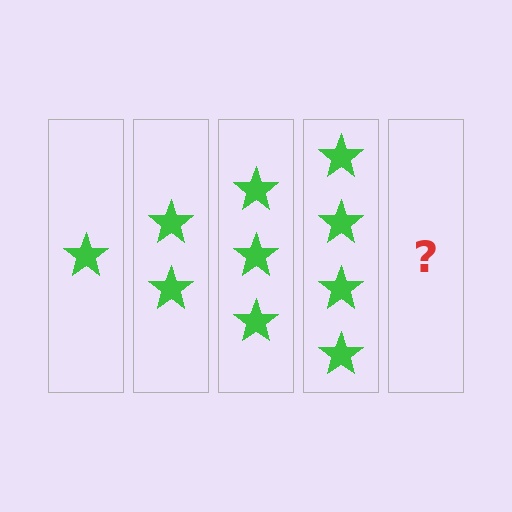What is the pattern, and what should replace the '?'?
The pattern is that each step adds one more star. The '?' should be 5 stars.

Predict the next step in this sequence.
The next step is 5 stars.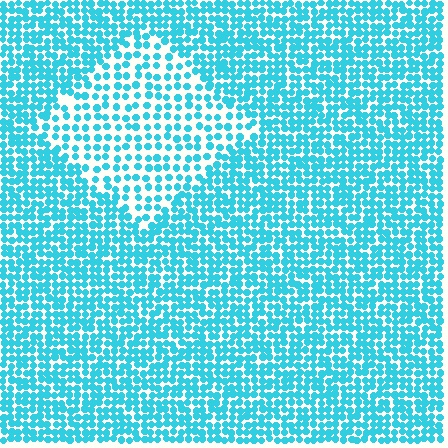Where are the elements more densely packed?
The elements are more densely packed outside the diamond boundary.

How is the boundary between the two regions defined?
The boundary is defined by a change in element density (approximately 1.9x ratio). All elements are the same color, size, and shape.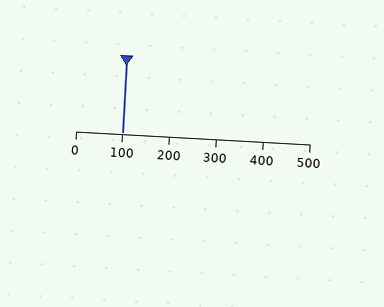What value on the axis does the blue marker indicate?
The marker indicates approximately 100.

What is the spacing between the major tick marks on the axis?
The major ticks are spaced 100 apart.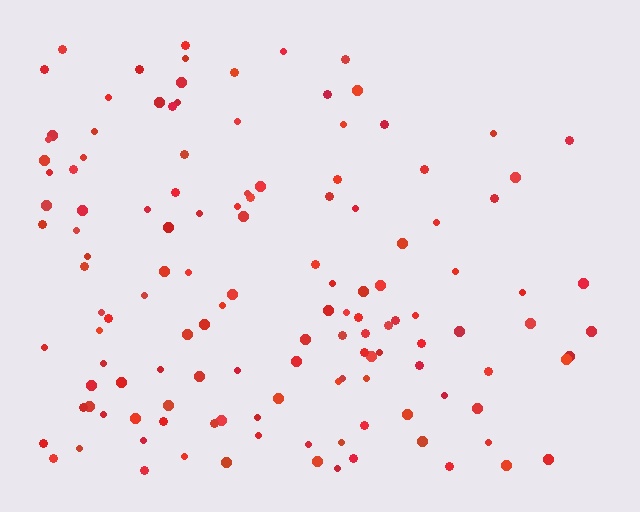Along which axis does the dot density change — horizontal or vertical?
Horizontal.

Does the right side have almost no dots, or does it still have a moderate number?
Still a moderate number, just noticeably fewer than the left.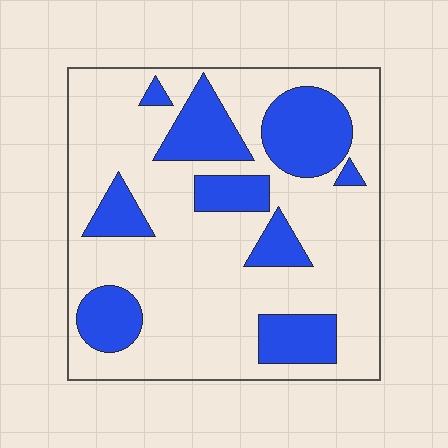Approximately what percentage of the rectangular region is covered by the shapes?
Approximately 30%.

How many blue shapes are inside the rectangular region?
9.